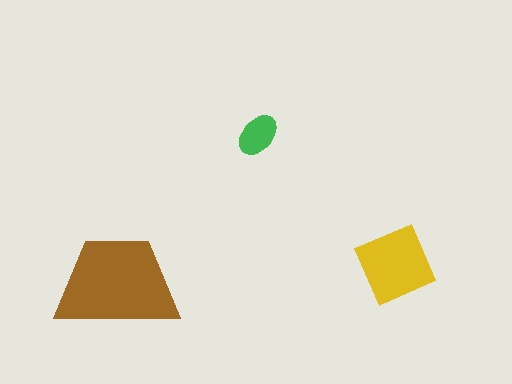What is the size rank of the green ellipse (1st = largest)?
3rd.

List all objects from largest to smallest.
The brown trapezoid, the yellow square, the green ellipse.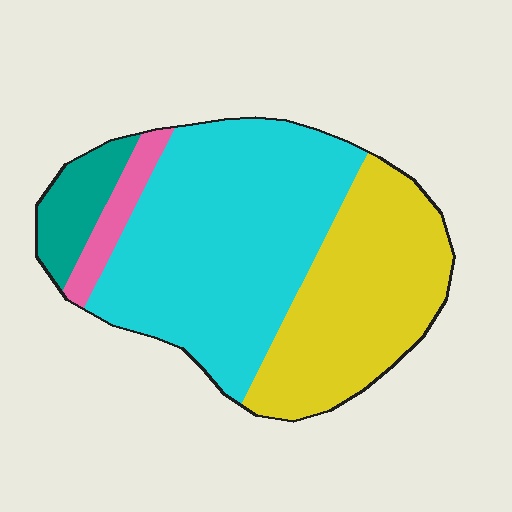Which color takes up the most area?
Cyan, at roughly 50%.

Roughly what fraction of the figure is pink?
Pink covers about 5% of the figure.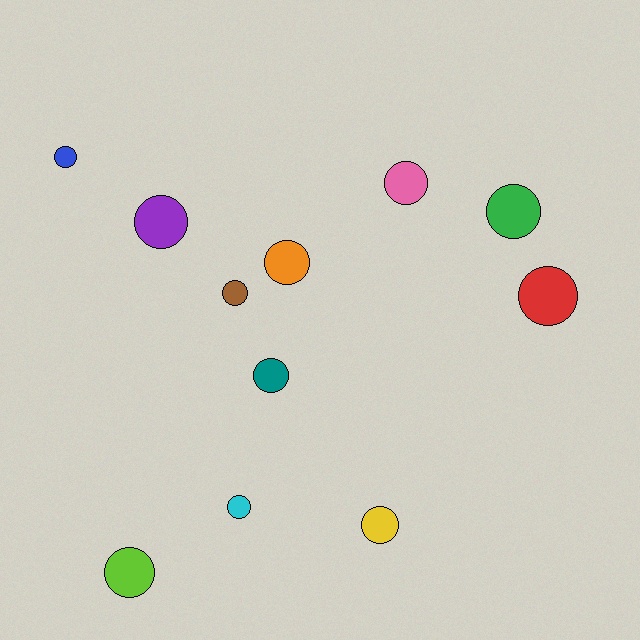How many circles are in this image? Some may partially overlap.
There are 11 circles.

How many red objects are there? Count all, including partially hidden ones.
There is 1 red object.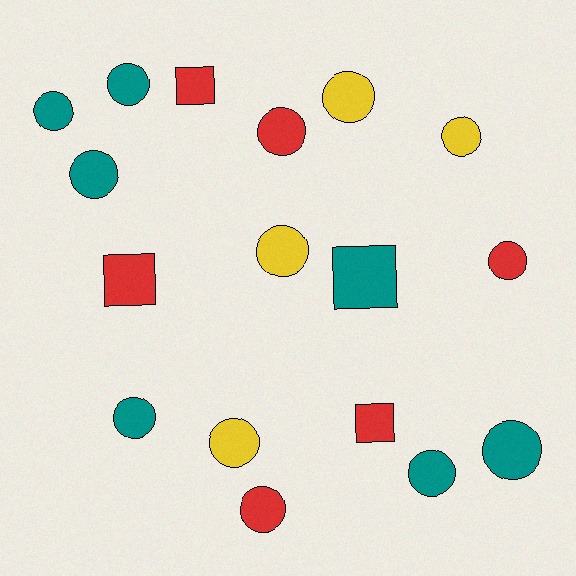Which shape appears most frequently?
Circle, with 13 objects.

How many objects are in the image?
There are 17 objects.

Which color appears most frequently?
Teal, with 7 objects.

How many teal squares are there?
There is 1 teal square.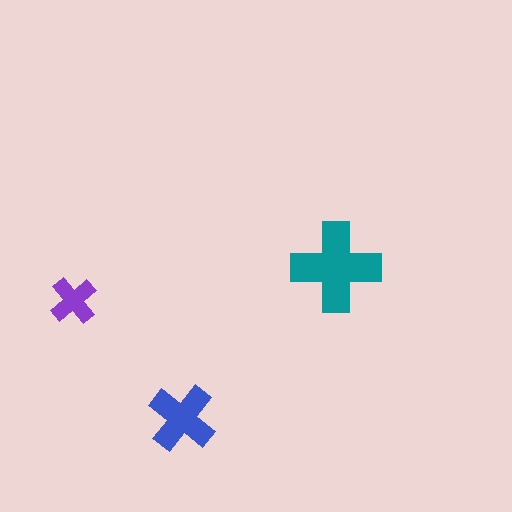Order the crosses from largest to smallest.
the teal one, the blue one, the purple one.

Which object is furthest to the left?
The purple cross is leftmost.